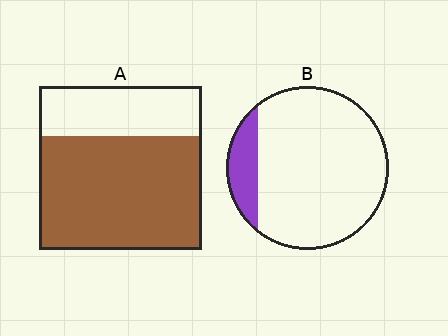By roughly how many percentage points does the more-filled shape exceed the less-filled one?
By roughly 55 percentage points (A over B).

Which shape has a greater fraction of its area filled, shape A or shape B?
Shape A.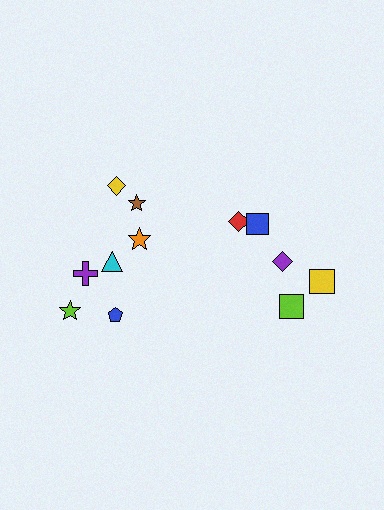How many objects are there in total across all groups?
There are 12 objects.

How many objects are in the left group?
There are 7 objects.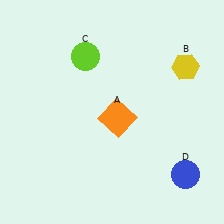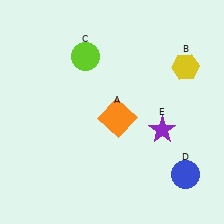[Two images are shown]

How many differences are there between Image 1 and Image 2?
There is 1 difference between the two images.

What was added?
A purple star (E) was added in Image 2.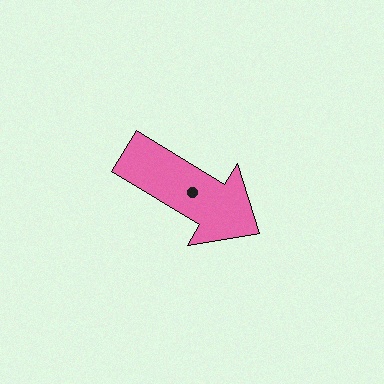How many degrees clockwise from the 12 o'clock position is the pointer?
Approximately 121 degrees.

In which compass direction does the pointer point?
Southeast.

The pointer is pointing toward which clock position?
Roughly 4 o'clock.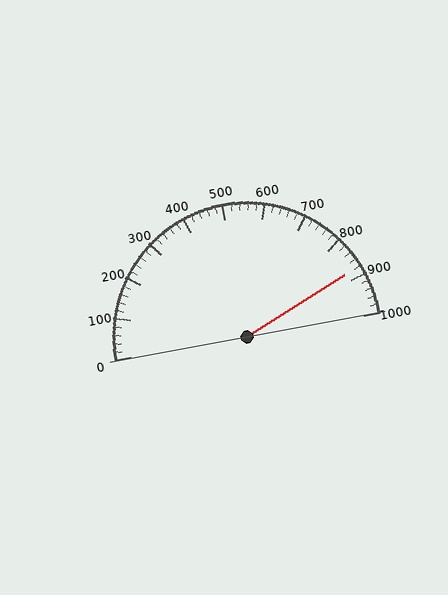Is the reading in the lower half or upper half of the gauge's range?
The reading is in the upper half of the range (0 to 1000).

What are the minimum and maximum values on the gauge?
The gauge ranges from 0 to 1000.